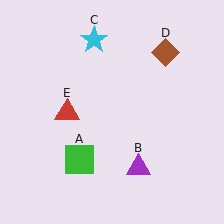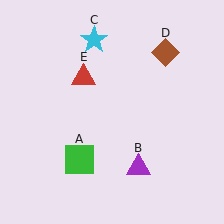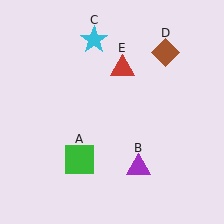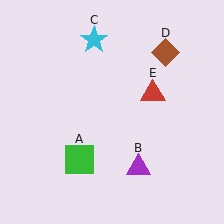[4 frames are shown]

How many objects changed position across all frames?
1 object changed position: red triangle (object E).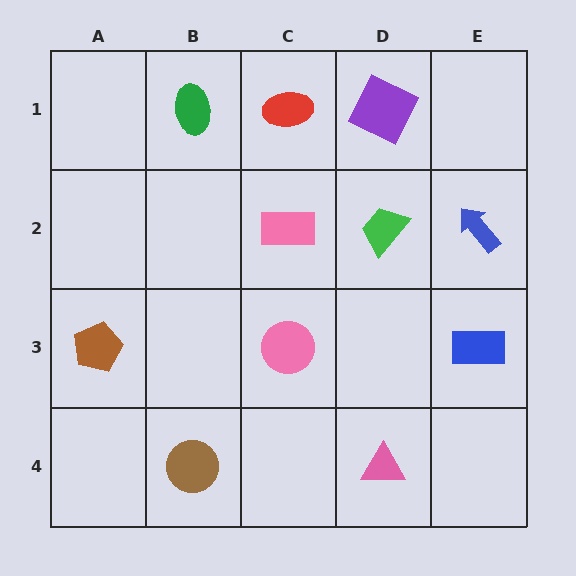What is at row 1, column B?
A green ellipse.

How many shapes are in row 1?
3 shapes.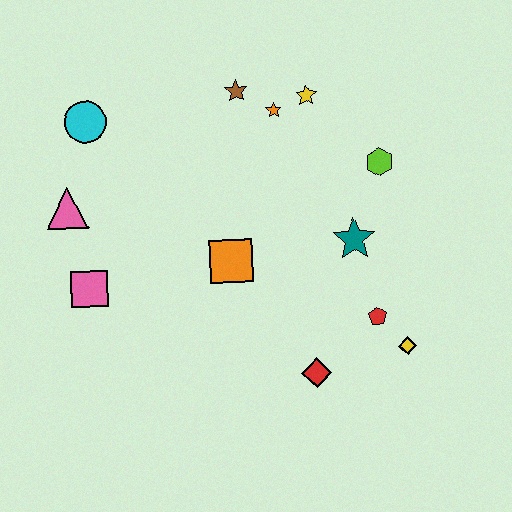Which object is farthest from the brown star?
The yellow diamond is farthest from the brown star.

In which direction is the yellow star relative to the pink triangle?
The yellow star is to the right of the pink triangle.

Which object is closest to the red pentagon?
The yellow diamond is closest to the red pentagon.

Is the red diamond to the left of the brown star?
No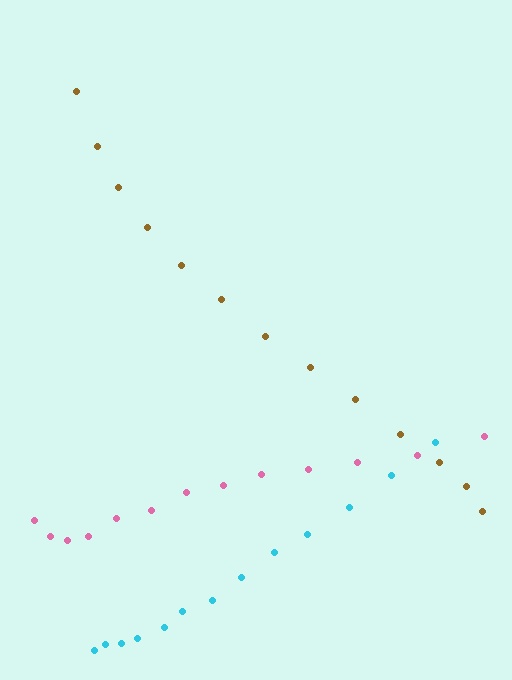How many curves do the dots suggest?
There are 3 distinct paths.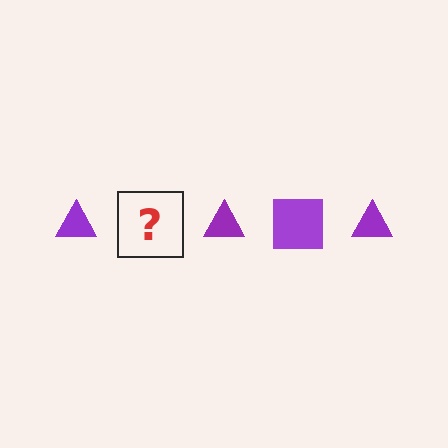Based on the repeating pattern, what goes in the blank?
The blank should be a purple square.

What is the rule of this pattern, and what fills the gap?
The rule is that the pattern cycles through triangle, square shapes in purple. The gap should be filled with a purple square.